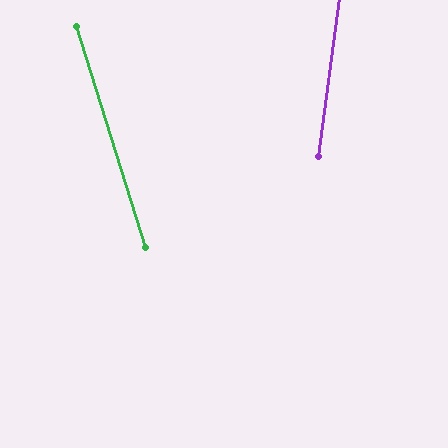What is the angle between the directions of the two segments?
Approximately 25 degrees.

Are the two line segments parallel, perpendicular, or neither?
Neither parallel nor perpendicular — they differ by about 25°.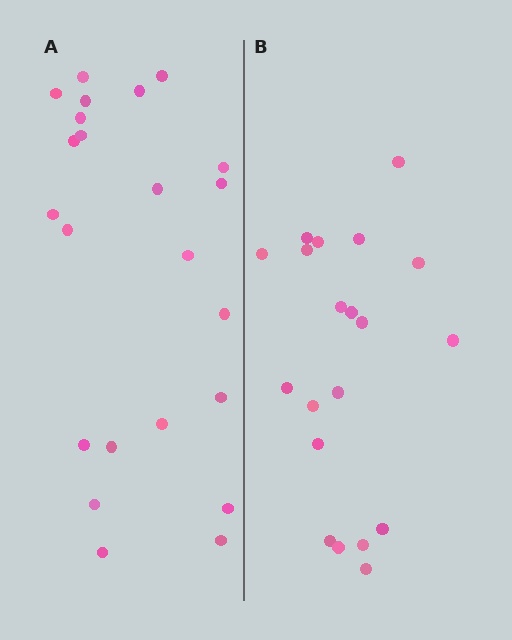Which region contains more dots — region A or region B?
Region A (the left region) has more dots.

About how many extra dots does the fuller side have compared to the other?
Region A has just a few more — roughly 2 or 3 more dots than region B.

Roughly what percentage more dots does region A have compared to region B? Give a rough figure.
About 15% more.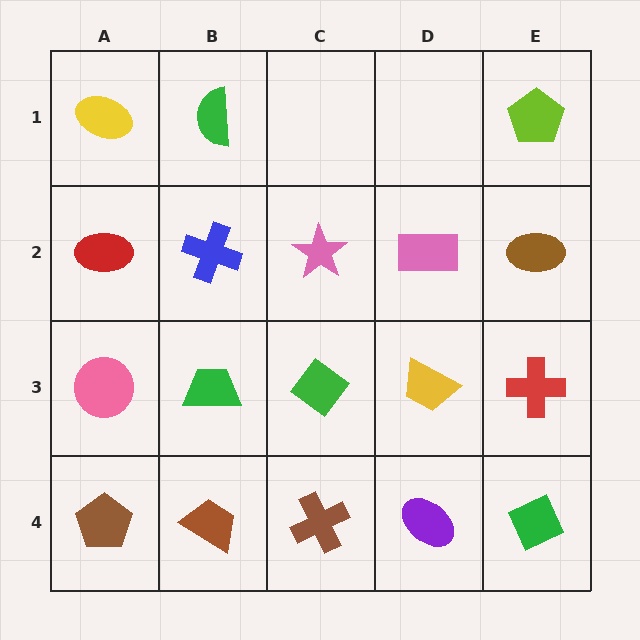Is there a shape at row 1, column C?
No, that cell is empty.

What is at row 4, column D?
A purple ellipse.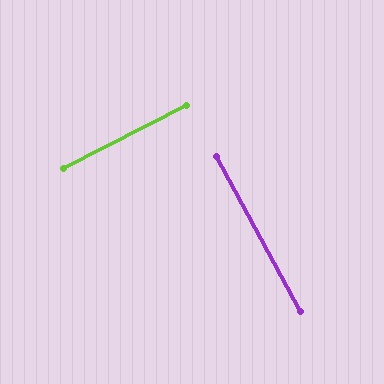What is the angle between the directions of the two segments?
Approximately 89 degrees.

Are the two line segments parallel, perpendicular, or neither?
Perpendicular — they meet at approximately 89°.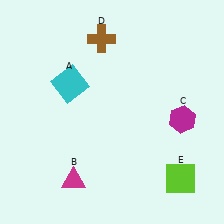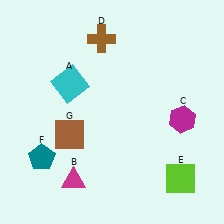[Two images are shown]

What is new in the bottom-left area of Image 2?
A teal pentagon (F) was added in the bottom-left area of Image 2.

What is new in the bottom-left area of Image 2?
A brown square (G) was added in the bottom-left area of Image 2.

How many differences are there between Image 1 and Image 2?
There are 2 differences between the two images.